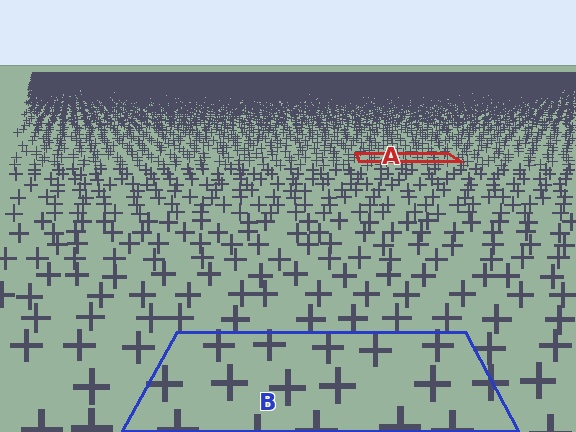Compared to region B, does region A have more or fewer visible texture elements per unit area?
Region A has more texture elements per unit area — they are packed more densely because it is farther away.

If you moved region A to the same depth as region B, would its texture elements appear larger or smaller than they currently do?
They would appear larger. At a closer depth, the same texture elements are projected at a bigger on-screen size.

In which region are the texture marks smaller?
The texture marks are smaller in region A, because it is farther away.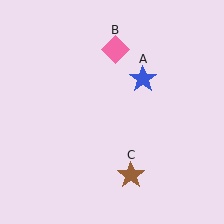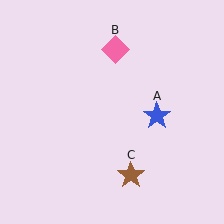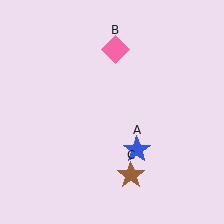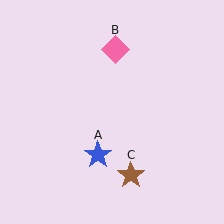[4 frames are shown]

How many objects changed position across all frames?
1 object changed position: blue star (object A).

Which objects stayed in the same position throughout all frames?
Pink diamond (object B) and brown star (object C) remained stationary.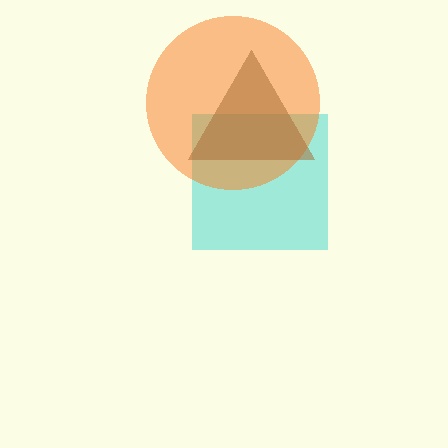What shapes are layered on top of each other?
The layered shapes are: a cyan square, an orange circle, a brown triangle.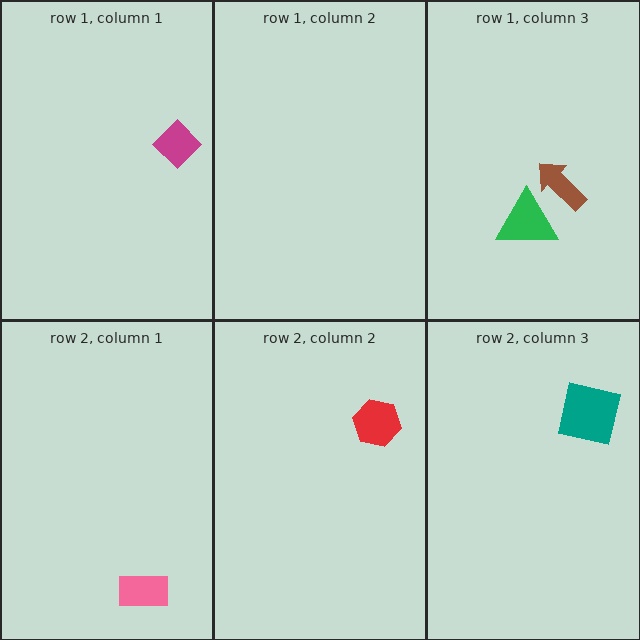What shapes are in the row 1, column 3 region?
The brown arrow, the green triangle.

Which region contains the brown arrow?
The row 1, column 3 region.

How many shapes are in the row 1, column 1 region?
1.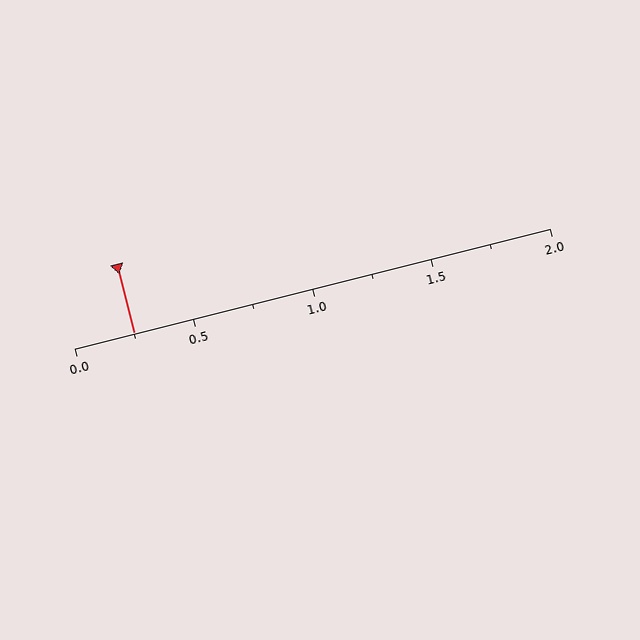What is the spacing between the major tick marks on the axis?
The major ticks are spaced 0.5 apart.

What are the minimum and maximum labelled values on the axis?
The axis runs from 0.0 to 2.0.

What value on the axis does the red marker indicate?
The marker indicates approximately 0.25.